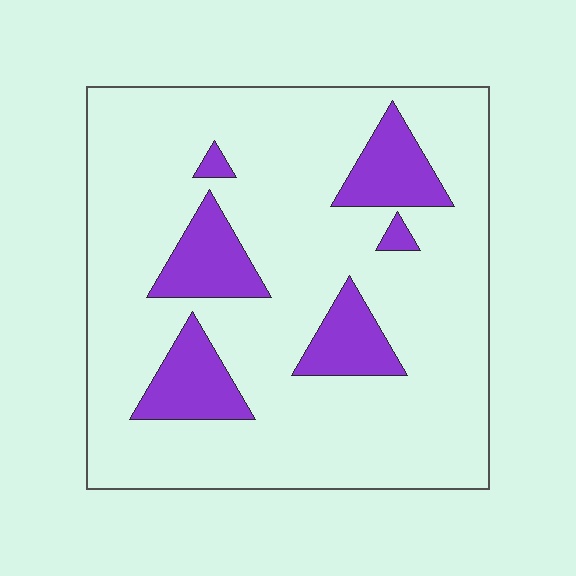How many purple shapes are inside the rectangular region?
6.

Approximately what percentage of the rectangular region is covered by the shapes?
Approximately 15%.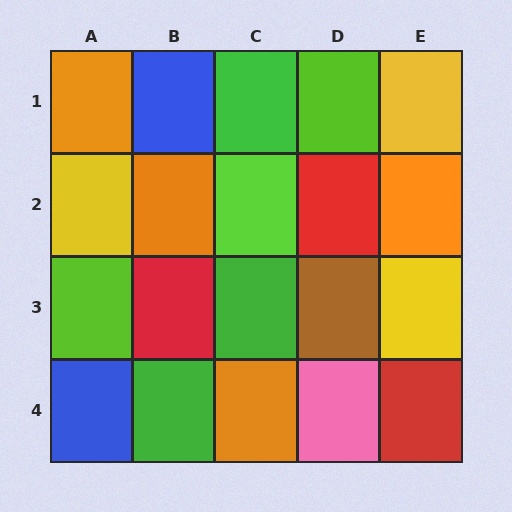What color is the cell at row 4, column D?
Pink.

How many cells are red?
3 cells are red.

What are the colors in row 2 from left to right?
Yellow, orange, lime, red, orange.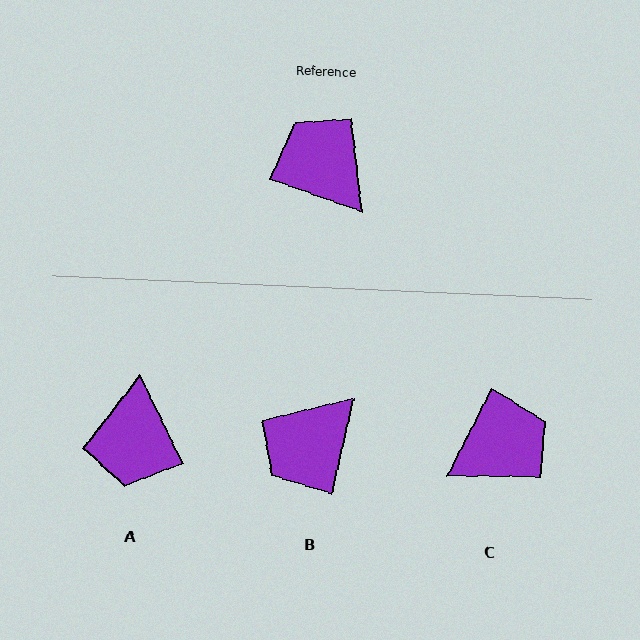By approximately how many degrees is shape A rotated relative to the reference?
Approximately 135 degrees counter-clockwise.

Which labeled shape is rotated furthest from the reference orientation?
A, about 135 degrees away.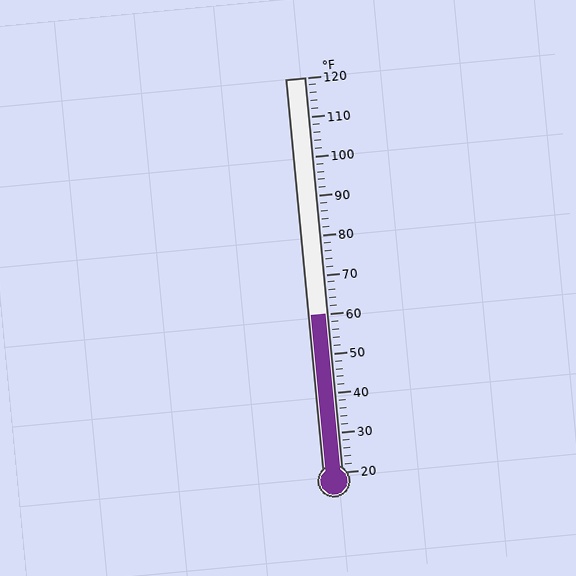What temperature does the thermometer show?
The thermometer shows approximately 60°F.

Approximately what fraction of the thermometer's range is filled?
The thermometer is filled to approximately 40% of its range.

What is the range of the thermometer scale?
The thermometer scale ranges from 20°F to 120°F.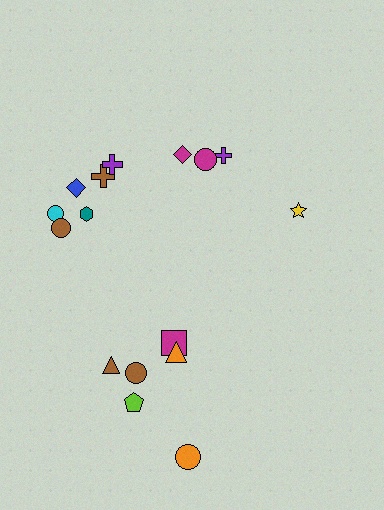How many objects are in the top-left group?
There are 6 objects.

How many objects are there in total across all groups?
There are 16 objects.